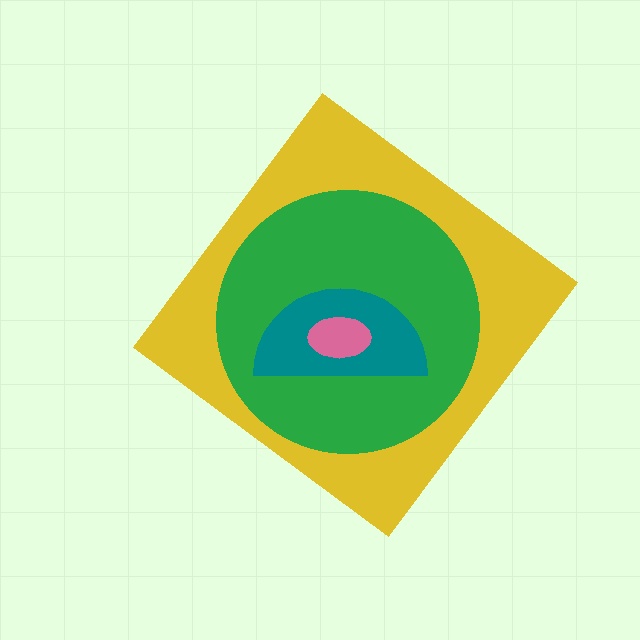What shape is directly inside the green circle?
The teal semicircle.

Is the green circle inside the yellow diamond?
Yes.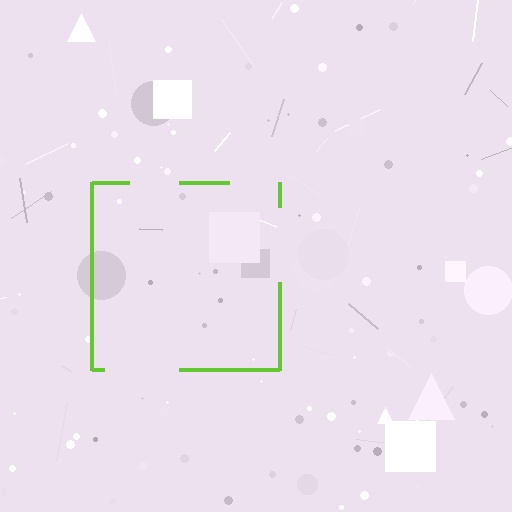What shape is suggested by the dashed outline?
The dashed outline suggests a square.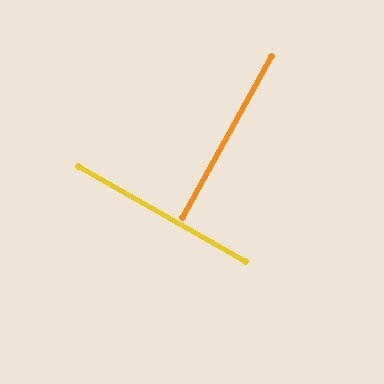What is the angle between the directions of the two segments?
Approximately 89 degrees.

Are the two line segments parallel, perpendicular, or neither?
Perpendicular — they meet at approximately 89°.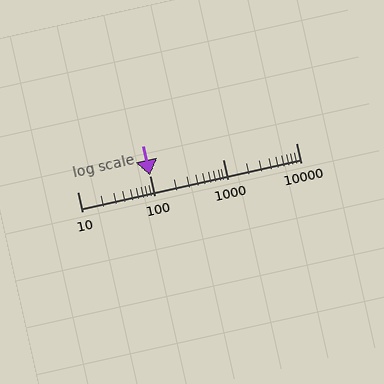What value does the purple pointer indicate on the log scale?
The pointer indicates approximately 100.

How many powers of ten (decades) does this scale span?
The scale spans 3 decades, from 10 to 10000.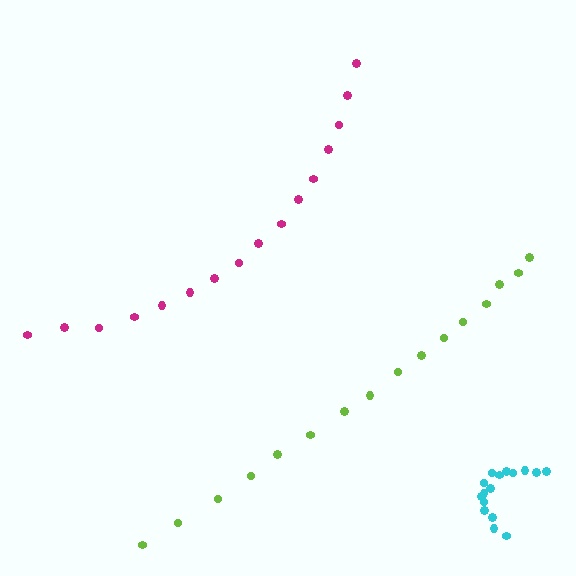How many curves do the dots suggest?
There are 3 distinct paths.